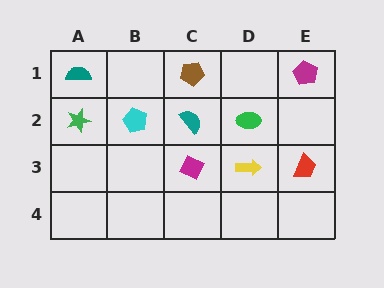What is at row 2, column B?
A cyan pentagon.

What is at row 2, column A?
A green star.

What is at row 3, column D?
A yellow arrow.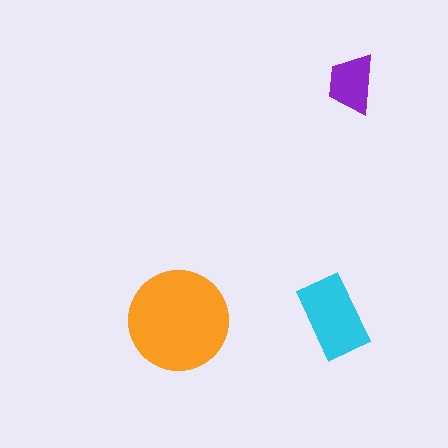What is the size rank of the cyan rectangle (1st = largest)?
2nd.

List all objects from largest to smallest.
The orange circle, the cyan rectangle, the purple trapezoid.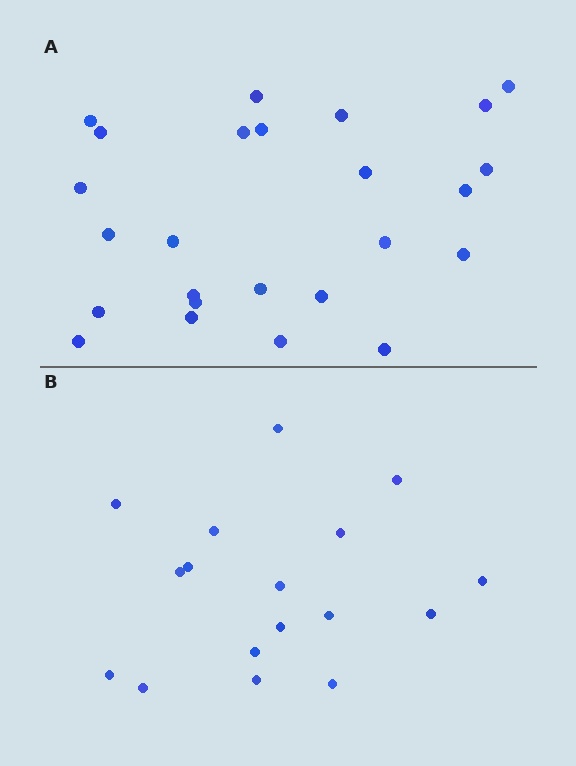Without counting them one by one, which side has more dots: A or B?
Region A (the top region) has more dots.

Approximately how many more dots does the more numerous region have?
Region A has roughly 8 or so more dots than region B.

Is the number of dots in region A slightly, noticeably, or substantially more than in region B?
Region A has substantially more. The ratio is roughly 1.5 to 1.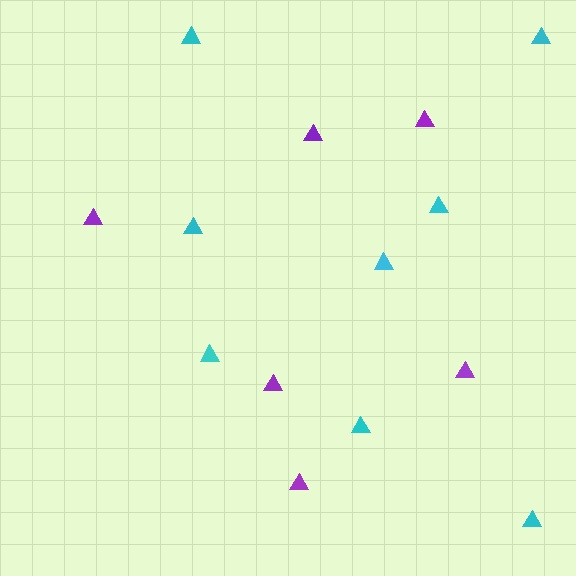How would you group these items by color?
There are 2 groups: one group of cyan triangles (8) and one group of purple triangles (6).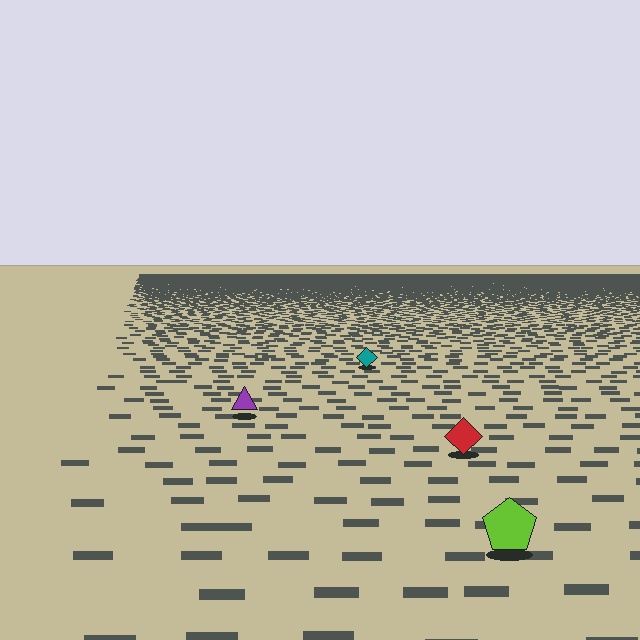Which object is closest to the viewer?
The lime pentagon is closest. The texture marks near it are larger and more spread out.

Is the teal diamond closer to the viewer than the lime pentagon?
No. The lime pentagon is closer — you can tell from the texture gradient: the ground texture is coarser near it.